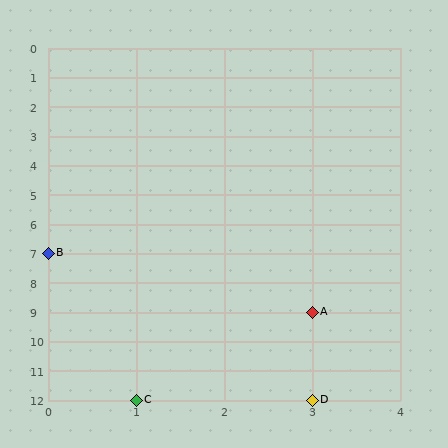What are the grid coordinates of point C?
Point C is at grid coordinates (1, 12).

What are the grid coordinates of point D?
Point D is at grid coordinates (3, 12).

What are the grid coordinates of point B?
Point B is at grid coordinates (0, 7).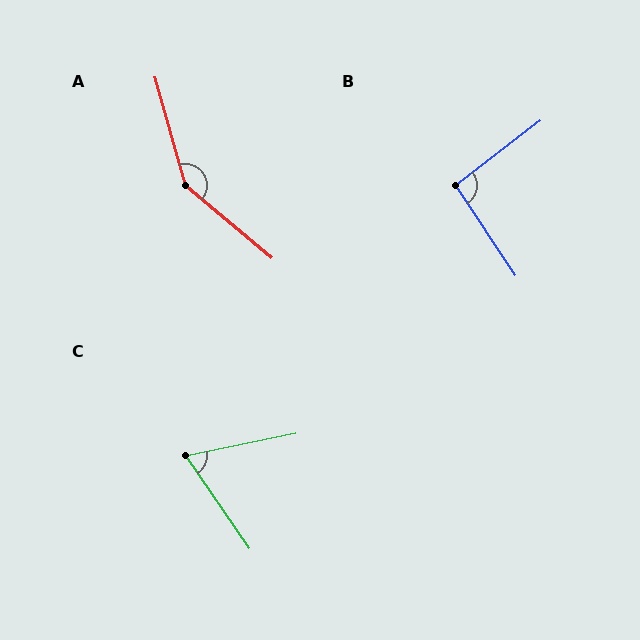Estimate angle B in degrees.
Approximately 94 degrees.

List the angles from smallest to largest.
C (67°), B (94°), A (146°).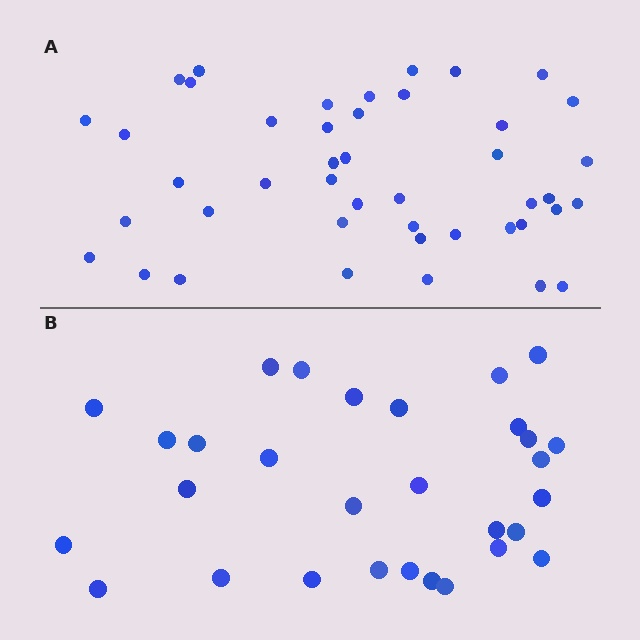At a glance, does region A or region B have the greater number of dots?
Region A (the top region) has more dots.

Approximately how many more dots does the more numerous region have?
Region A has approximately 15 more dots than region B.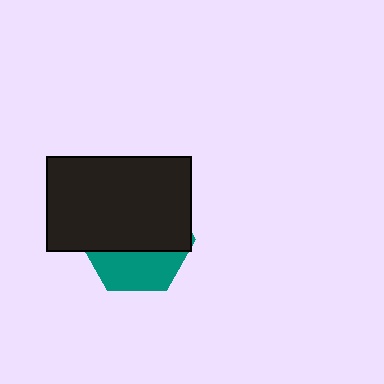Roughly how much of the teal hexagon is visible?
A small part of it is visible (roughly 36%).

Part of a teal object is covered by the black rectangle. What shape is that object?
It is a hexagon.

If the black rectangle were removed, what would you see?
You would see the complete teal hexagon.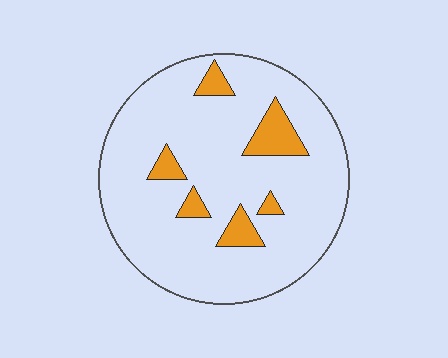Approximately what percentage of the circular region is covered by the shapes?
Approximately 10%.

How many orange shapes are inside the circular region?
6.